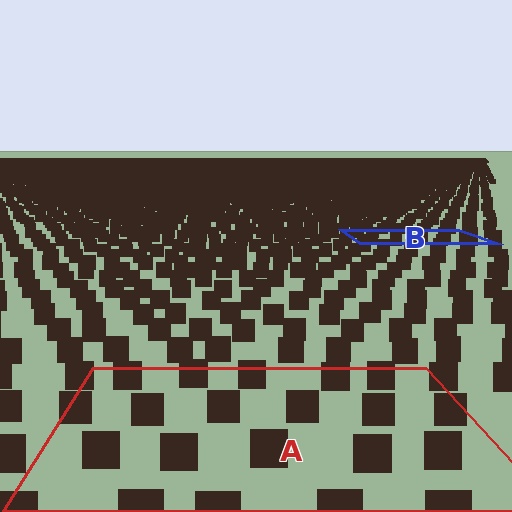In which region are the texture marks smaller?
The texture marks are smaller in region B, because it is farther away.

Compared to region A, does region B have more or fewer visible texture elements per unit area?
Region B has more texture elements per unit area — they are packed more densely because it is farther away.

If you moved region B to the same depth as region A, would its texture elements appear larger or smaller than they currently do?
They would appear larger. At a closer depth, the same texture elements are projected at a bigger on-screen size.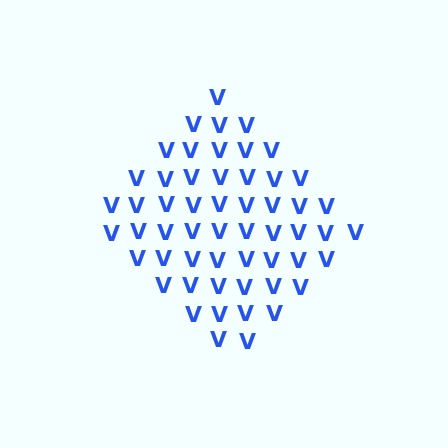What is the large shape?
The large shape is a diamond.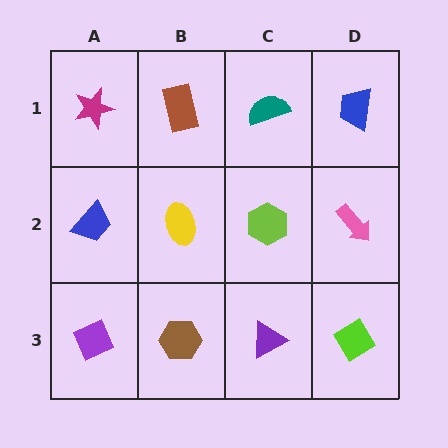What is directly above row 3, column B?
A yellow ellipse.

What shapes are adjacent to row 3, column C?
A lime hexagon (row 2, column C), a brown hexagon (row 3, column B), a lime diamond (row 3, column D).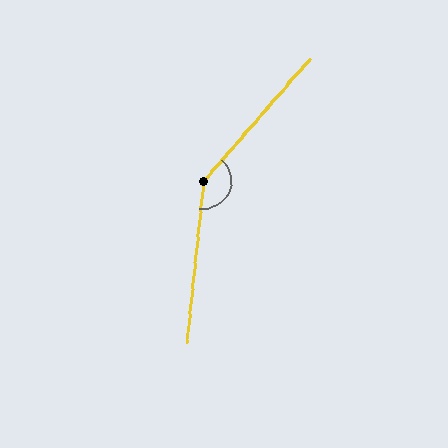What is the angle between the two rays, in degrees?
Approximately 145 degrees.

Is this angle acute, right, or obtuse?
It is obtuse.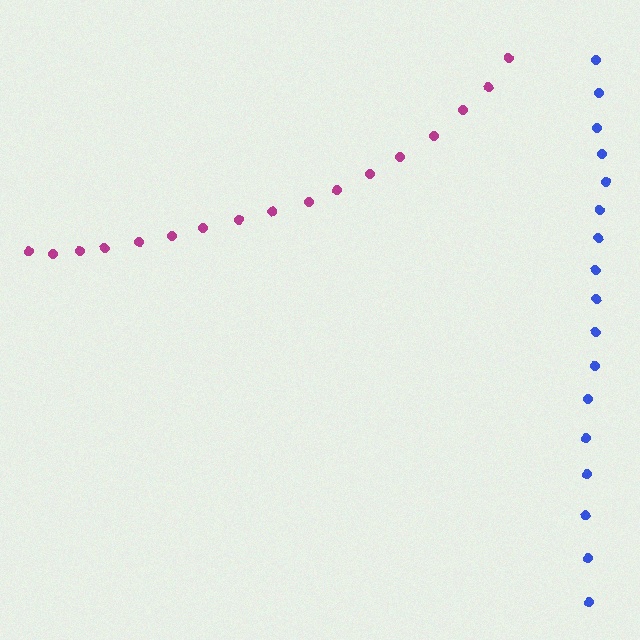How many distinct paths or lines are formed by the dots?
There are 2 distinct paths.